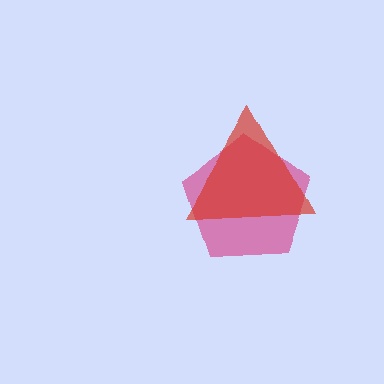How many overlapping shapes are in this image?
There are 2 overlapping shapes in the image.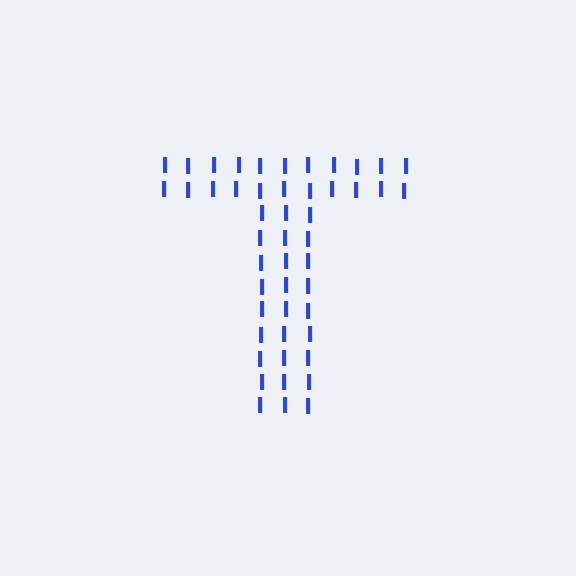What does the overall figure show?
The overall figure shows the letter T.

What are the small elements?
The small elements are letter I's.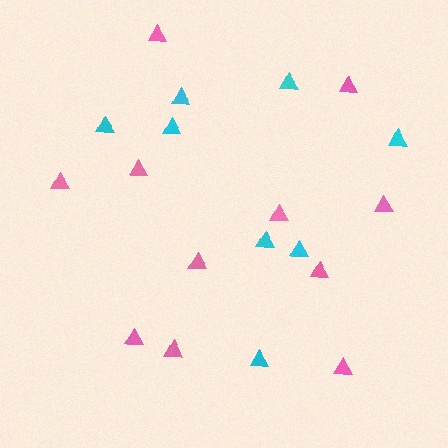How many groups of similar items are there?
There are 2 groups: one group of cyan triangles (8) and one group of pink triangles (11).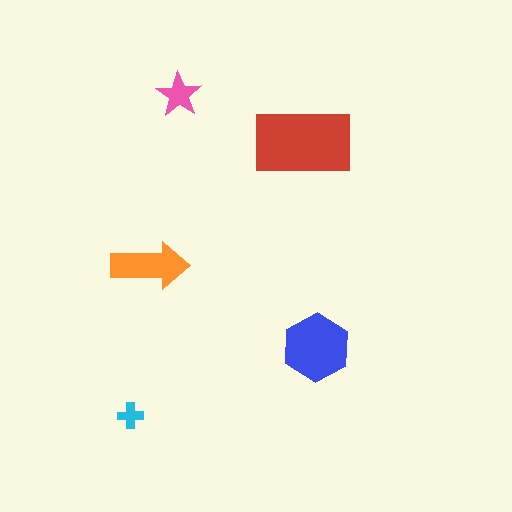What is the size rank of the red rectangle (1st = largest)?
1st.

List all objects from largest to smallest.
The red rectangle, the blue hexagon, the orange arrow, the pink star, the cyan cross.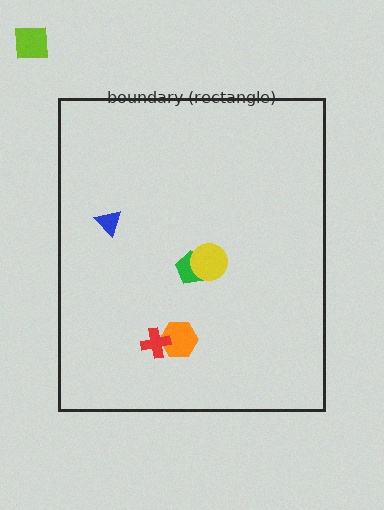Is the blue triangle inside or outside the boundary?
Inside.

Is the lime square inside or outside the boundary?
Outside.